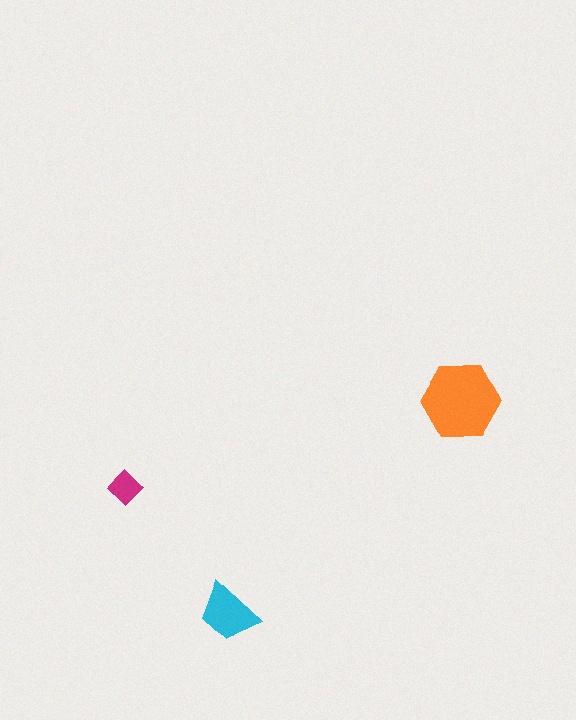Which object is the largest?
The orange hexagon.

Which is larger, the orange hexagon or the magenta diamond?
The orange hexagon.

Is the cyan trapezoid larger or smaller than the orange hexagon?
Smaller.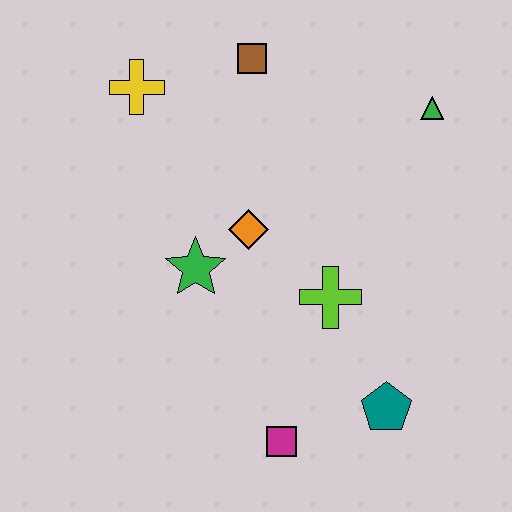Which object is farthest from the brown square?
The magenta square is farthest from the brown square.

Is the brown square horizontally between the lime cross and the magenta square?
No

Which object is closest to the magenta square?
The teal pentagon is closest to the magenta square.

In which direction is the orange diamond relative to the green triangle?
The orange diamond is to the left of the green triangle.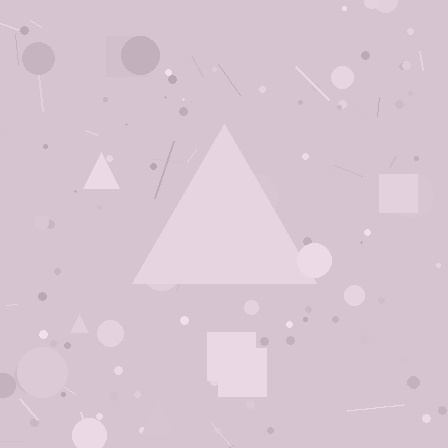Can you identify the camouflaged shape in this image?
The camouflaged shape is a triangle.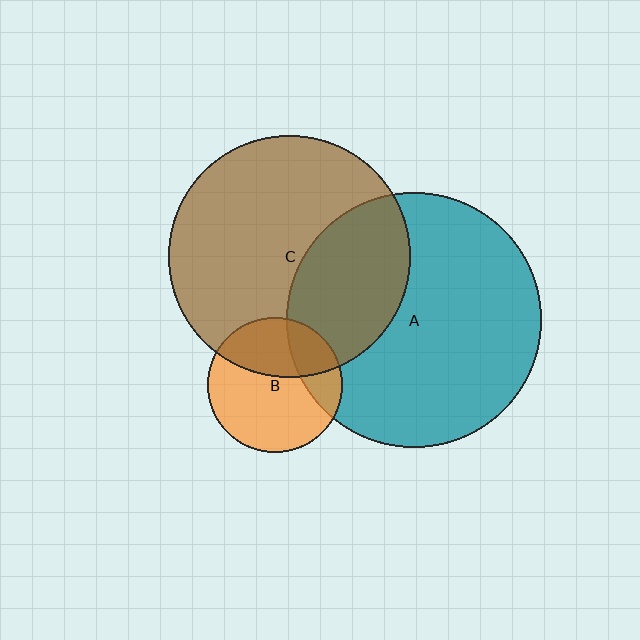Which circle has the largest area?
Circle A (teal).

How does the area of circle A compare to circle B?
Approximately 3.6 times.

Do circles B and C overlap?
Yes.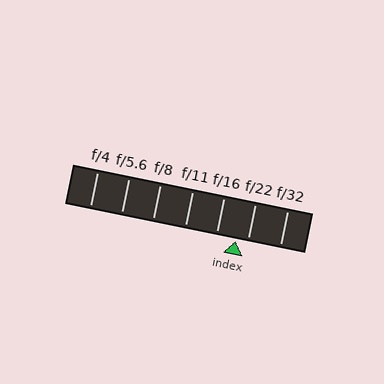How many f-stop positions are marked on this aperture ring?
There are 7 f-stop positions marked.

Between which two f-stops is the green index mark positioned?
The index mark is between f/16 and f/22.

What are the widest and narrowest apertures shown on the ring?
The widest aperture shown is f/4 and the narrowest is f/32.